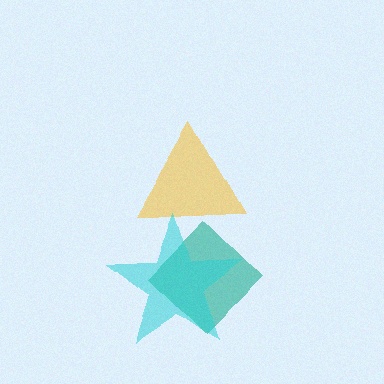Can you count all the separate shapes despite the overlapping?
Yes, there are 3 separate shapes.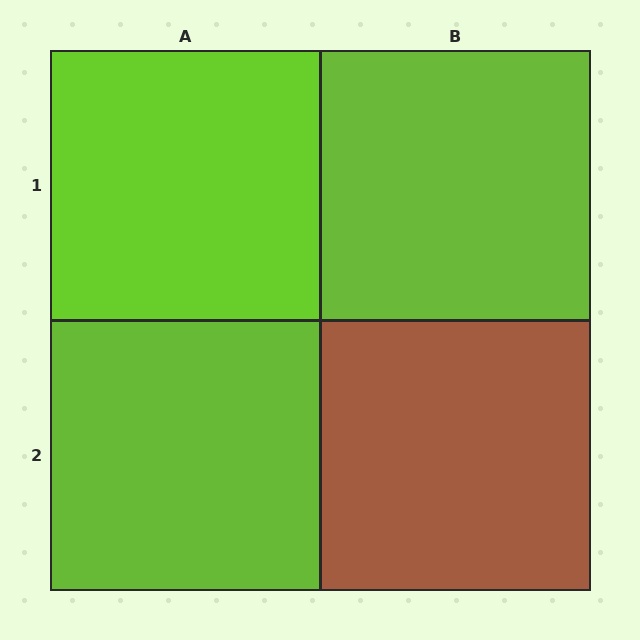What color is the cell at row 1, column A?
Lime.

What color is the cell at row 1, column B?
Lime.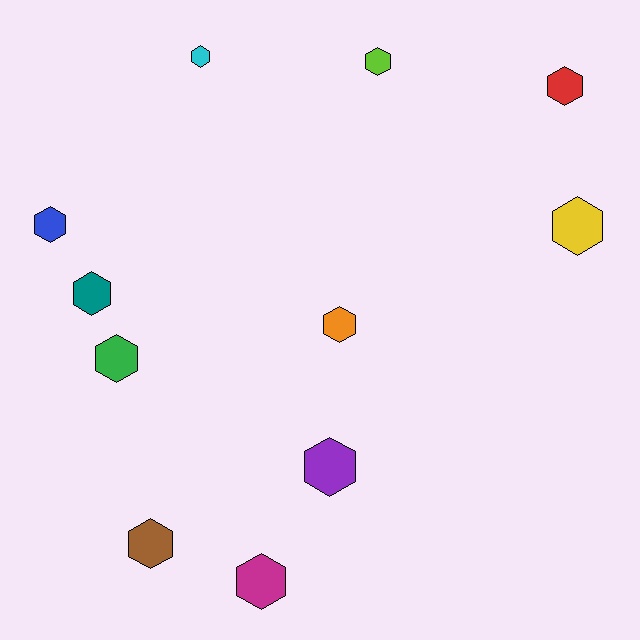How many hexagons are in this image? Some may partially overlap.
There are 11 hexagons.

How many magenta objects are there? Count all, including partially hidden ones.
There is 1 magenta object.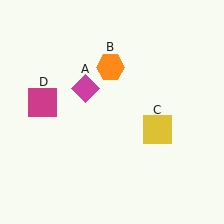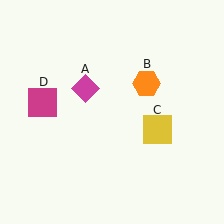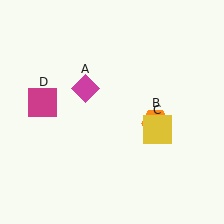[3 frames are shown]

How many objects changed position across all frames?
1 object changed position: orange hexagon (object B).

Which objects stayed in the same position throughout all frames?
Magenta diamond (object A) and yellow square (object C) and magenta square (object D) remained stationary.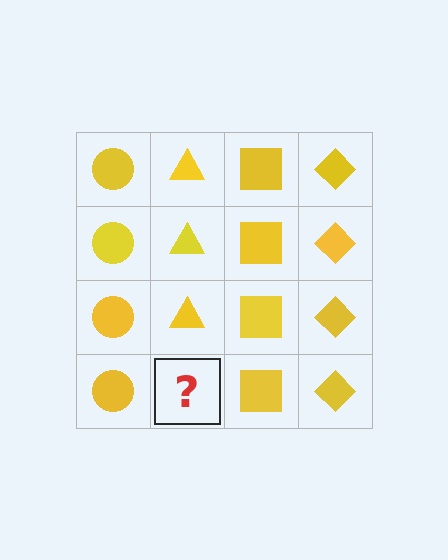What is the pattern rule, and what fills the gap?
The rule is that each column has a consistent shape. The gap should be filled with a yellow triangle.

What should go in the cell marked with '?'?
The missing cell should contain a yellow triangle.